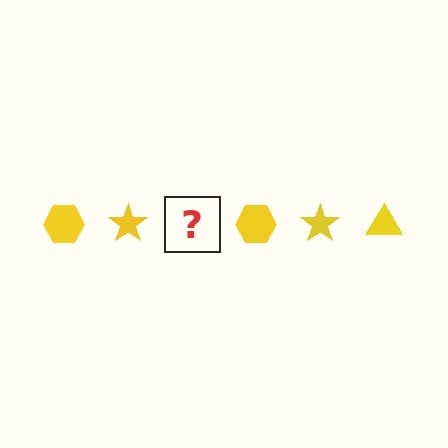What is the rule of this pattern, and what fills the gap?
The rule is that the pattern cycles through hexagon, star, triangle shapes in yellow. The gap should be filled with a yellow triangle.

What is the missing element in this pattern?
The missing element is a yellow triangle.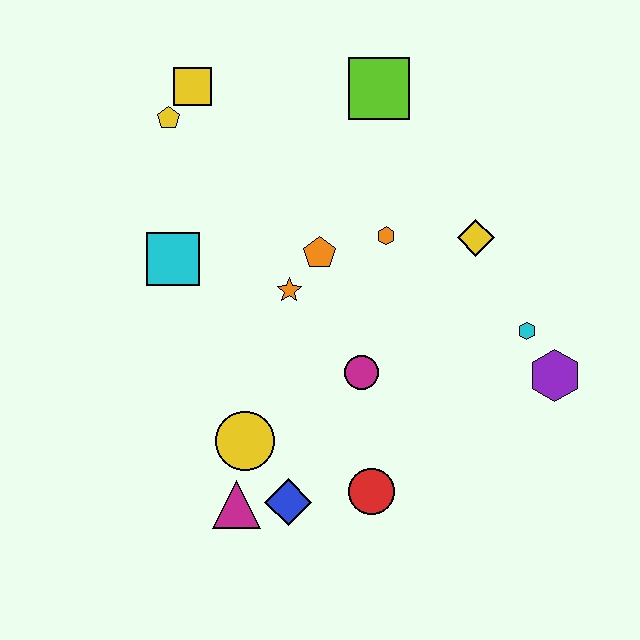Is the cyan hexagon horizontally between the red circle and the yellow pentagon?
No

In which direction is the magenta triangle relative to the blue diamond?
The magenta triangle is to the left of the blue diamond.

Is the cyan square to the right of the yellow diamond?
No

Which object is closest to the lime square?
The orange hexagon is closest to the lime square.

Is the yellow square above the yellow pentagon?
Yes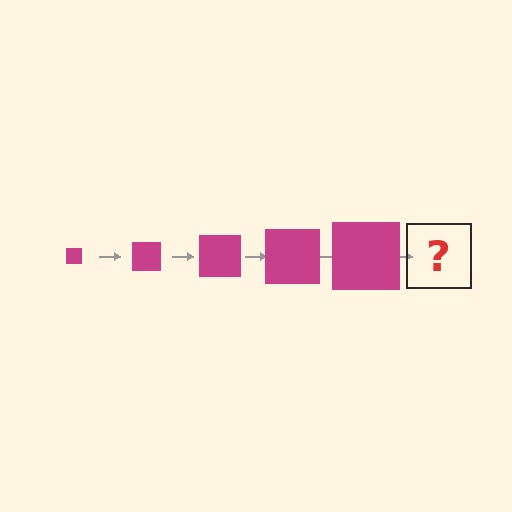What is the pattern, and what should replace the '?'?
The pattern is that the square gets progressively larger each step. The '?' should be a magenta square, larger than the previous one.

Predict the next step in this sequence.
The next step is a magenta square, larger than the previous one.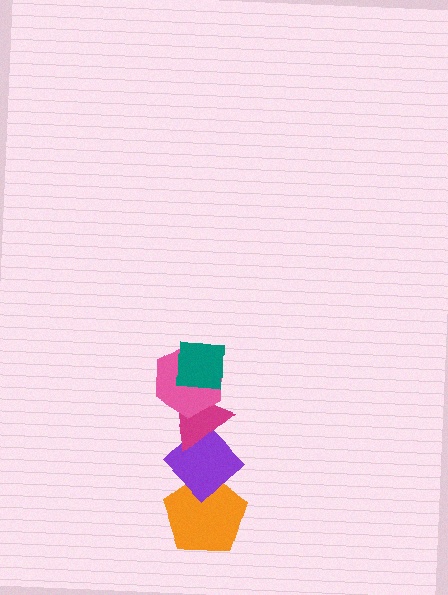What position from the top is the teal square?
The teal square is 1st from the top.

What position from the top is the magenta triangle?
The magenta triangle is 3rd from the top.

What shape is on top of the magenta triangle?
The pink hexagon is on top of the magenta triangle.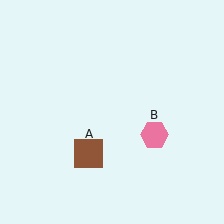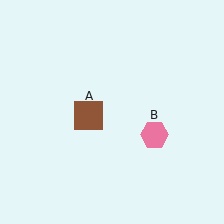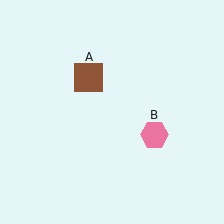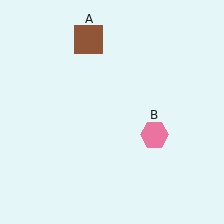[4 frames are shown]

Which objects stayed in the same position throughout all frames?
Pink hexagon (object B) remained stationary.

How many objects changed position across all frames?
1 object changed position: brown square (object A).